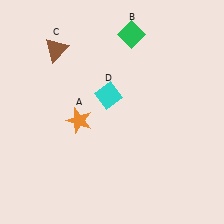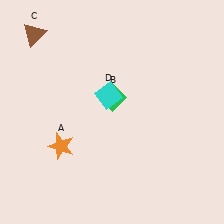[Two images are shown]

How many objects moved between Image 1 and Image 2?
3 objects moved between the two images.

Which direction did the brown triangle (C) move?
The brown triangle (C) moved left.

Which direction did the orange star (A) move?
The orange star (A) moved down.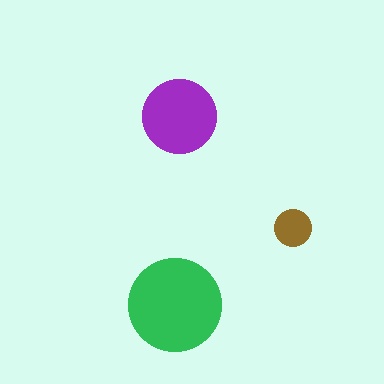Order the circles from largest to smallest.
the green one, the purple one, the brown one.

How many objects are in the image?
There are 3 objects in the image.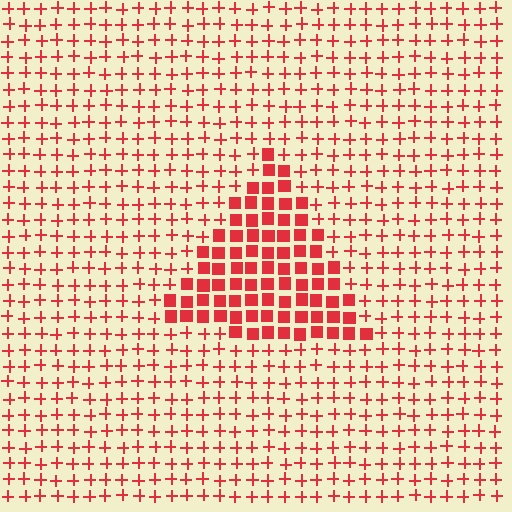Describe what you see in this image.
The image is filled with small red elements arranged in a uniform grid. A triangle-shaped region contains squares, while the surrounding area contains plus signs. The boundary is defined purely by the change in element shape.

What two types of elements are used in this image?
The image uses squares inside the triangle region and plus signs outside it.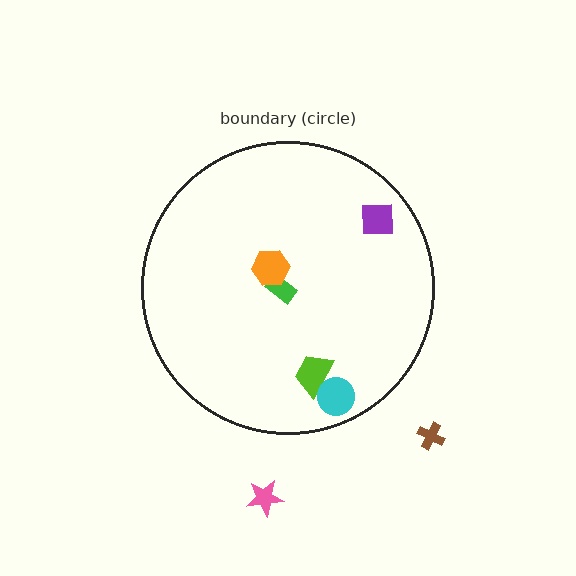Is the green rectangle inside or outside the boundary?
Inside.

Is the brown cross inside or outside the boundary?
Outside.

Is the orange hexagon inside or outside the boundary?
Inside.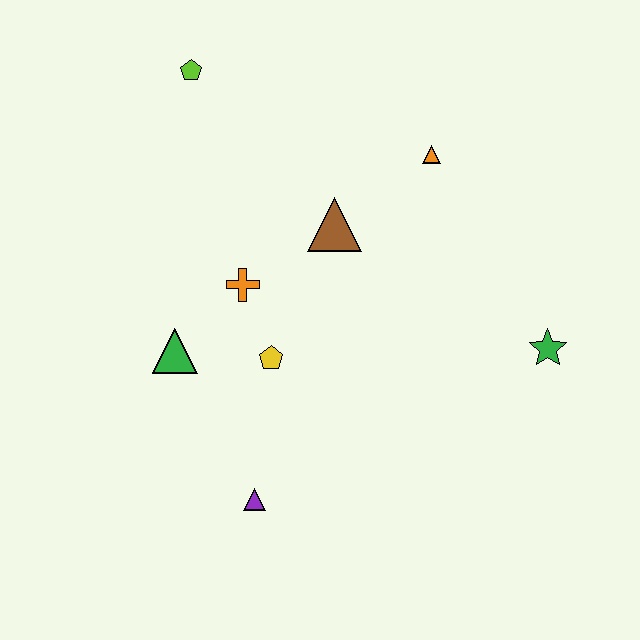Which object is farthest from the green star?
The lime pentagon is farthest from the green star.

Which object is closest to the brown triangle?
The orange cross is closest to the brown triangle.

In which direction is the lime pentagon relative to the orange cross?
The lime pentagon is above the orange cross.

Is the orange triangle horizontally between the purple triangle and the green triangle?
No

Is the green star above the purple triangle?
Yes